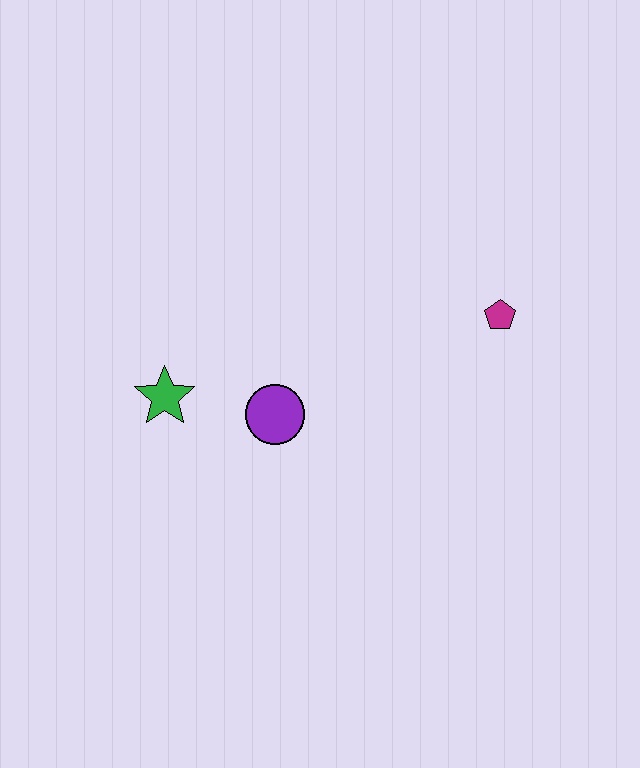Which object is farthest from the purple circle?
The magenta pentagon is farthest from the purple circle.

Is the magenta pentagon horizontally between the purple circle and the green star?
No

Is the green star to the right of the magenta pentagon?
No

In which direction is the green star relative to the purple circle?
The green star is to the left of the purple circle.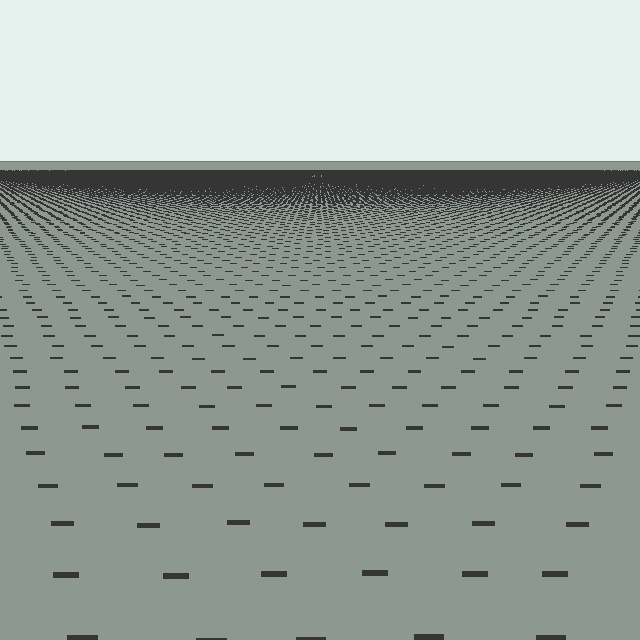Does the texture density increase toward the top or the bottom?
Density increases toward the top.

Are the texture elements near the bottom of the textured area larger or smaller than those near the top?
Larger. Near the bottom, elements are closer to the viewer and appear at a bigger on-screen size.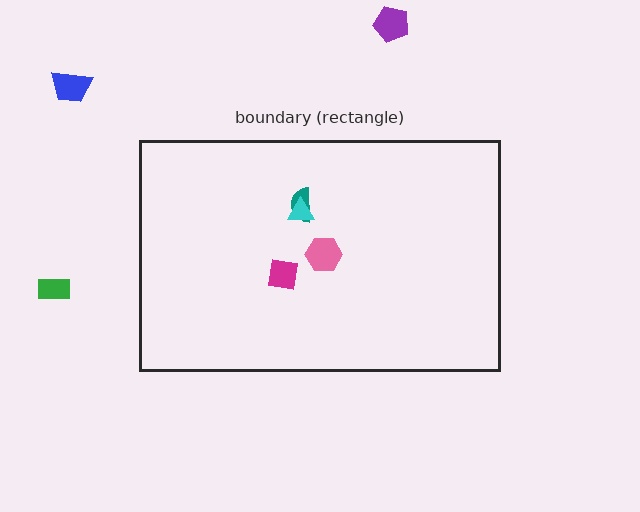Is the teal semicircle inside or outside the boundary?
Inside.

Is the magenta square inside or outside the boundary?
Inside.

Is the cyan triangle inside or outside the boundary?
Inside.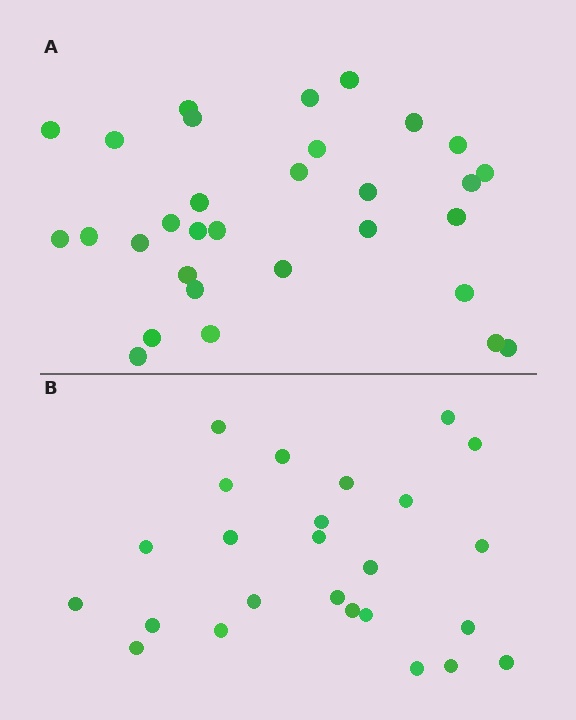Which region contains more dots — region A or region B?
Region A (the top region) has more dots.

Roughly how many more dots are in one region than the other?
Region A has about 6 more dots than region B.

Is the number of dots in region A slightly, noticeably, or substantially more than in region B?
Region A has only slightly more — the two regions are fairly close. The ratio is roughly 1.2 to 1.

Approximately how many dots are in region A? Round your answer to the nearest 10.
About 30 dots. (The exact count is 31, which rounds to 30.)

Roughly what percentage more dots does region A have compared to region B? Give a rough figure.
About 25% more.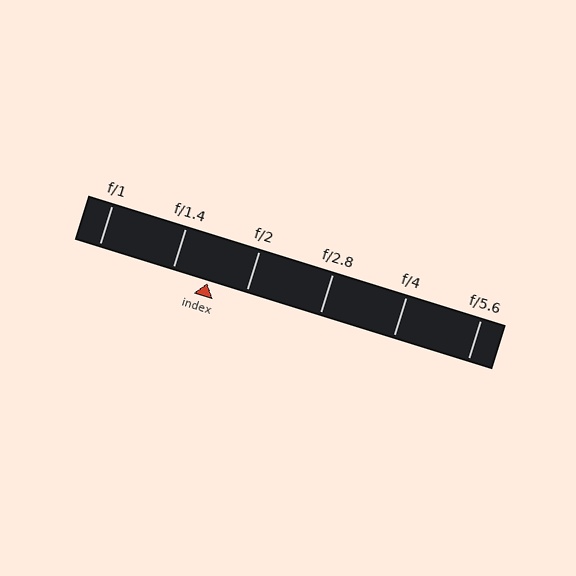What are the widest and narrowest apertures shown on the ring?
The widest aperture shown is f/1 and the narrowest is f/5.6.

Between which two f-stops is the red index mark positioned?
The index mark is between f/1.4 and f/2.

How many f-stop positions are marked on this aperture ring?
There are 6 f-stop positions marked.